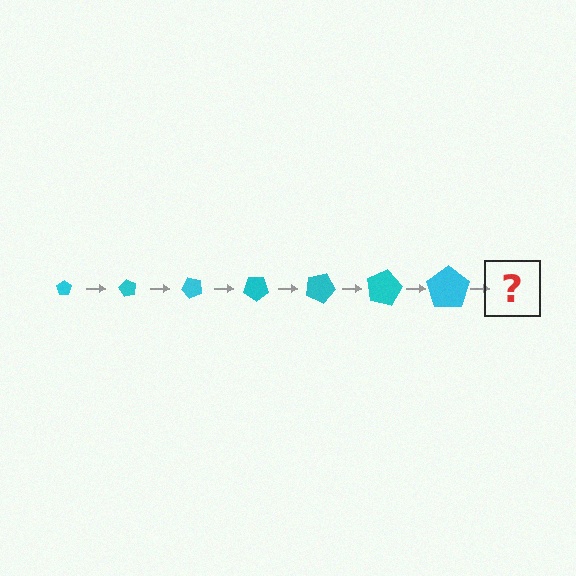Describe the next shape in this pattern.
It should be a pentagon, larger than the previous one and rotated 420 degrees from the start.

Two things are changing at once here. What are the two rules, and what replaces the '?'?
The two rules are that the pentagon grows larger each step and it rotates 60 degrees each step. The '?' should be a pentagon, larger than the previous one and rotated 420 degrees from the start.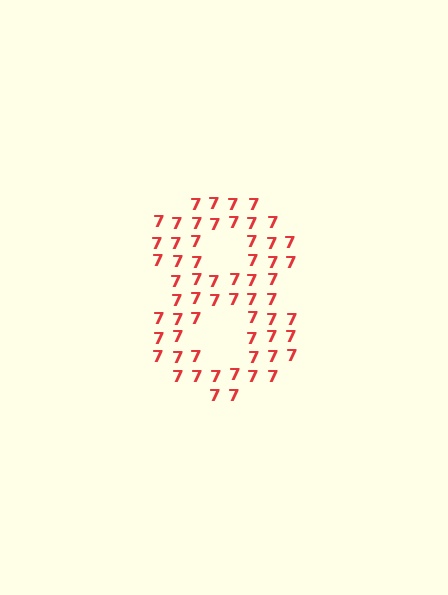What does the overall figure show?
The overall figure shows the digit 8.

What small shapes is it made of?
It is made of small digit 7's.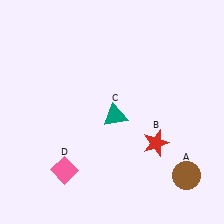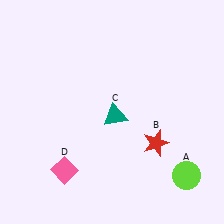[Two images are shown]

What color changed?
The circle (A) changed from brown in Image 1 to lime in Image 2.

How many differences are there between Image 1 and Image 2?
There is 1 difference between the two images.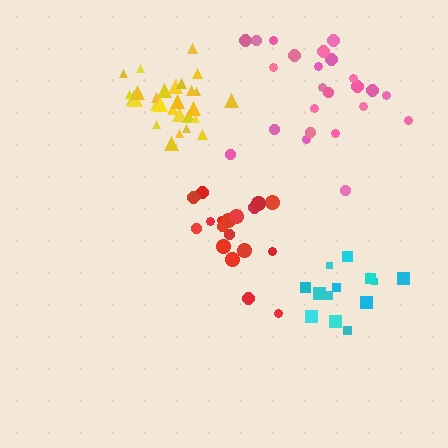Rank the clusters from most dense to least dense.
yellow, cyan, red, pink.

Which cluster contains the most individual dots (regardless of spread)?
Yellow (28).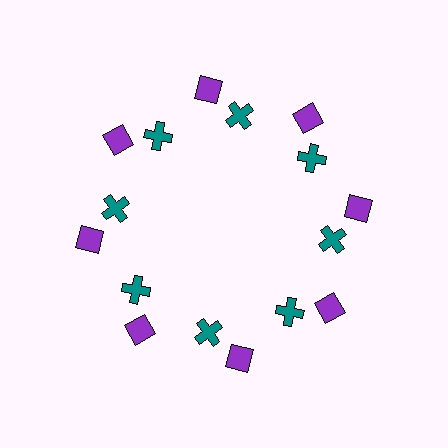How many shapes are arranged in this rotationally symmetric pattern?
There are 16 shapes, arranged in 8 groups of 2.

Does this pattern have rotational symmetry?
Yes, this pattern has 8-fold rotational symmetry. It looks the same after rotating 45 degrees around the center.